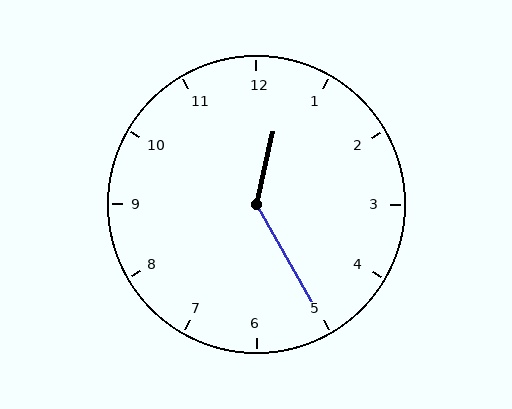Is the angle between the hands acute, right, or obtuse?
It is obtuse.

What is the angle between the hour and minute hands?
Approximately 138 degrees.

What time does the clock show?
12:25.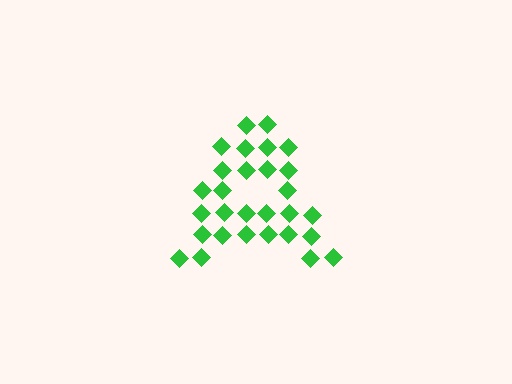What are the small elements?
The small elements are diamonds.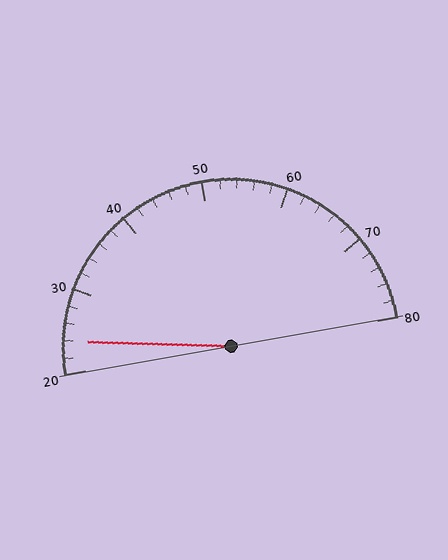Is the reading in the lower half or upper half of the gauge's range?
The reading is in the lower half of the range (20 to 80).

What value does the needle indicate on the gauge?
The needle indicates approximately 24.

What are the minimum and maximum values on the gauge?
The gauge ranges from 20 to 80.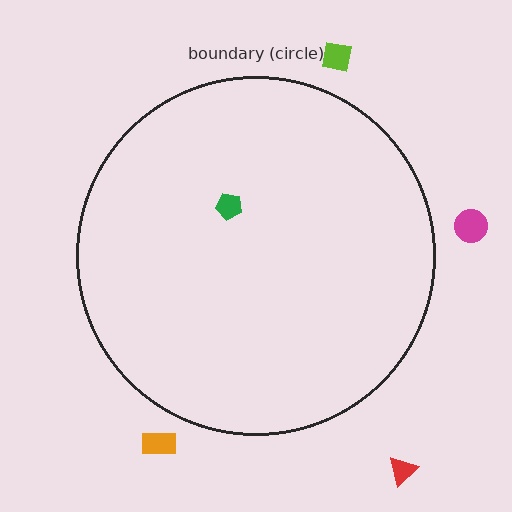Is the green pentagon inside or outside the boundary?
Inside.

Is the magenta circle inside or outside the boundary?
Outside.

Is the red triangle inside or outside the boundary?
Outside.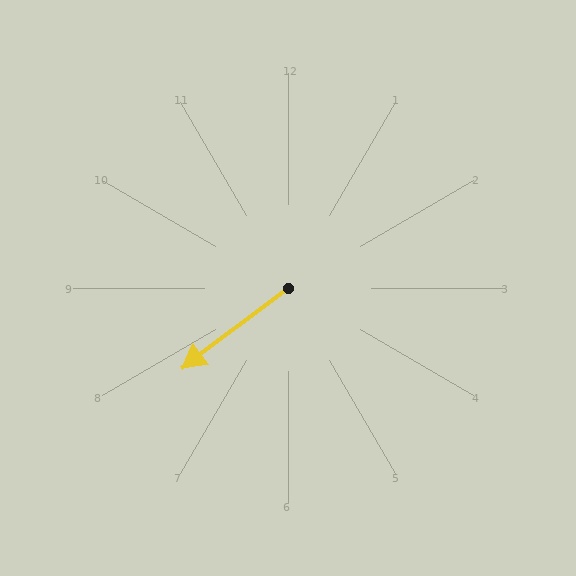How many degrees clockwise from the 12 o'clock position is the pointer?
Approximately 233 degrees.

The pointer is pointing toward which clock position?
Roughly 8 o'clock.